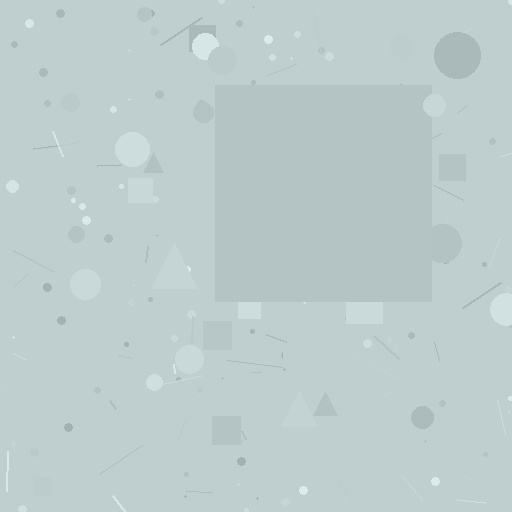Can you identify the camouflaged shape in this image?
The camouflaged shape is a square.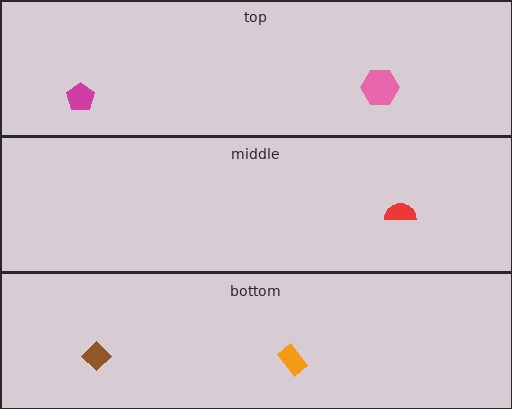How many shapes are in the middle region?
1.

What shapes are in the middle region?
The red semicircle.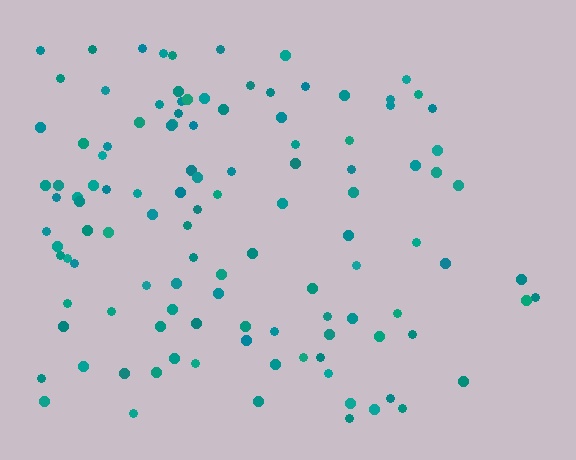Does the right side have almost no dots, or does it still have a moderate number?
Still a moderate number, just noticeably fewer than the left.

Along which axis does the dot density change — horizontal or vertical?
Horizontal.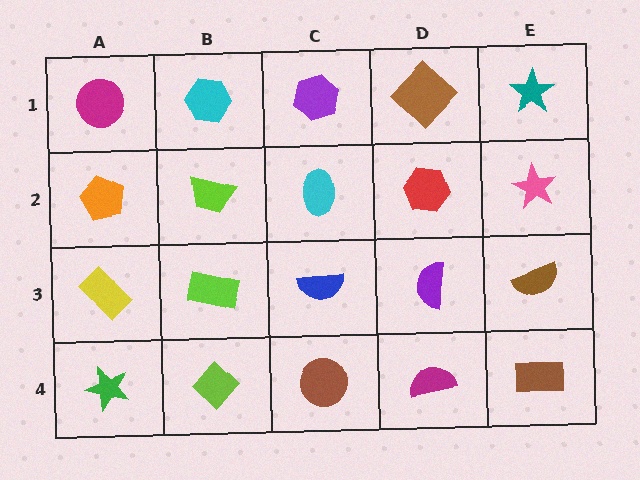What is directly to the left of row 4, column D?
A brown circle.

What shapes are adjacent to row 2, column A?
A magenta circle (row 1, column A), a yellow rectangle (row 3, column A), a lime trapezoid (row 2, column B).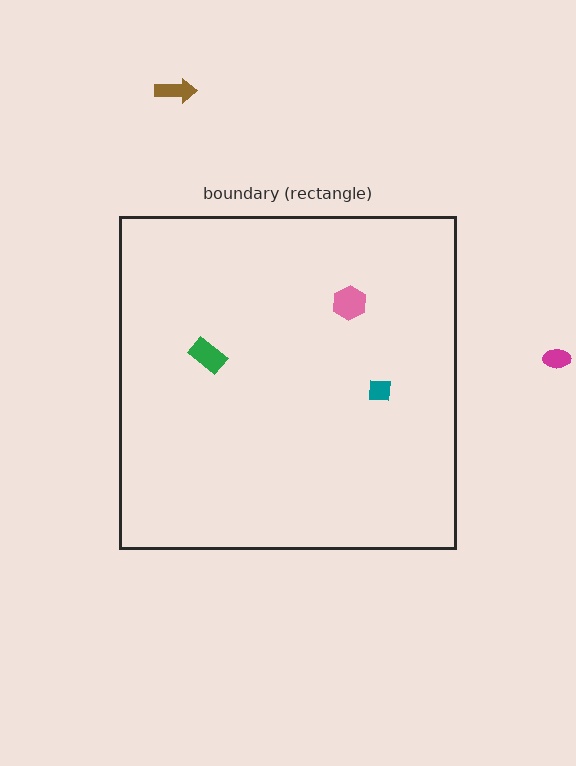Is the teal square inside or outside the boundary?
Inside.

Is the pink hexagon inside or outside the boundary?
Inside.